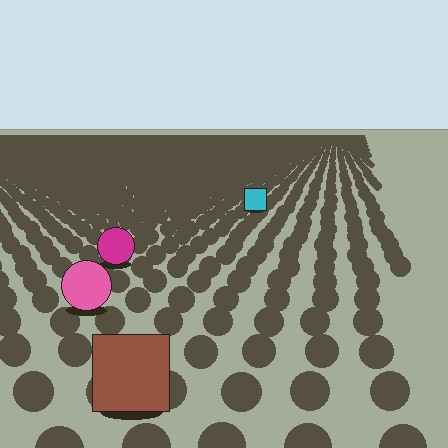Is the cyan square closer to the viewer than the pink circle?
No. The pink circle is closer — you can tell from the texture gradient: the ground texture is coarser near it.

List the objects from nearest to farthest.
From nearest to farthest: the brown square, the pink circle, the magenta circle, the cyan square.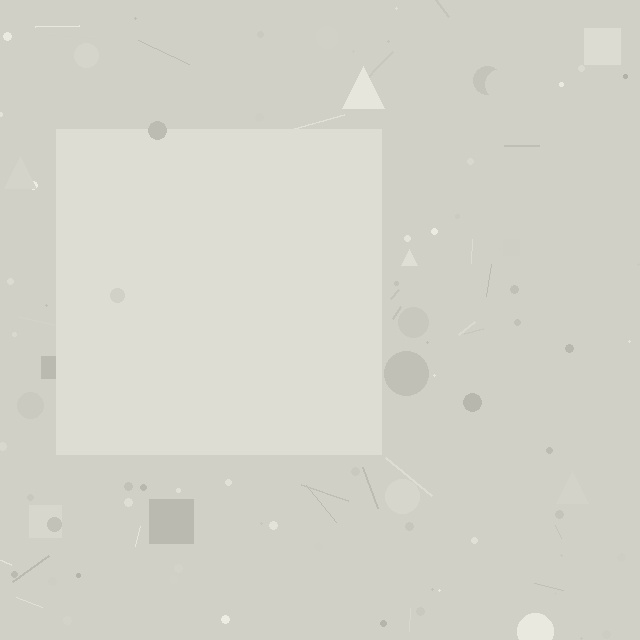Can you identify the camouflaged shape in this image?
The camouflaged shape is a square.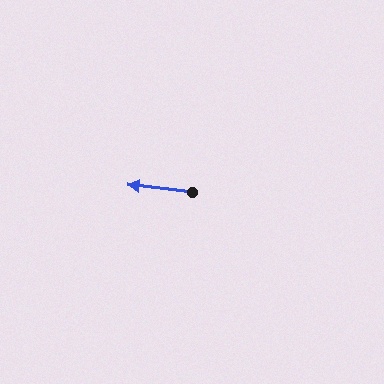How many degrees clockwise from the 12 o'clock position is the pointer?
Approximately 276 degrees.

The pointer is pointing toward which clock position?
Roughly 9 o'clock.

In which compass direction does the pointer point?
West.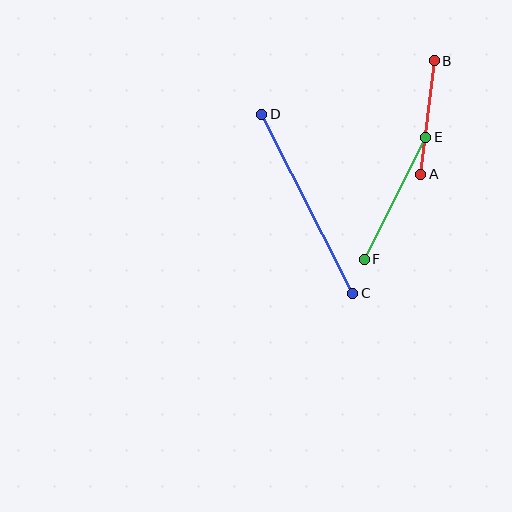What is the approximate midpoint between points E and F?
The midpoint is at approximately (395, 198) pixels.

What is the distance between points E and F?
The distance is approximately 137 pixels.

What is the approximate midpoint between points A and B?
The midpoint is at approximately (428, 118) pixels.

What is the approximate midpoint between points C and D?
The midpoint is at approximately (307, 204) pixels.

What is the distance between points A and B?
The distance is approximately 115 pixels.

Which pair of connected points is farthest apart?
Points C and D are farthest apart.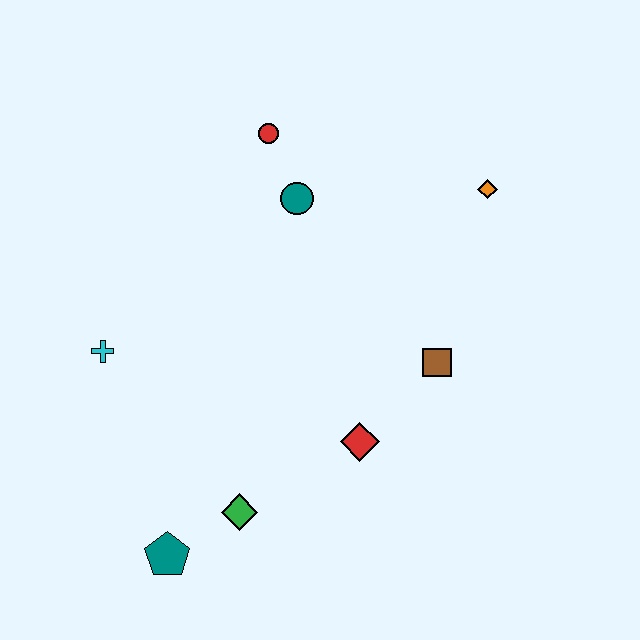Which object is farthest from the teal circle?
The teal pentagon is farthest from the teal circle.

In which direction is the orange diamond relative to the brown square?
The orange diamond is above the brown square.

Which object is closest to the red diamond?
The brown square is closest to the red diamond.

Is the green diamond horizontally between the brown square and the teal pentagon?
Yes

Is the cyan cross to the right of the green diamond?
No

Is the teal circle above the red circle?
No